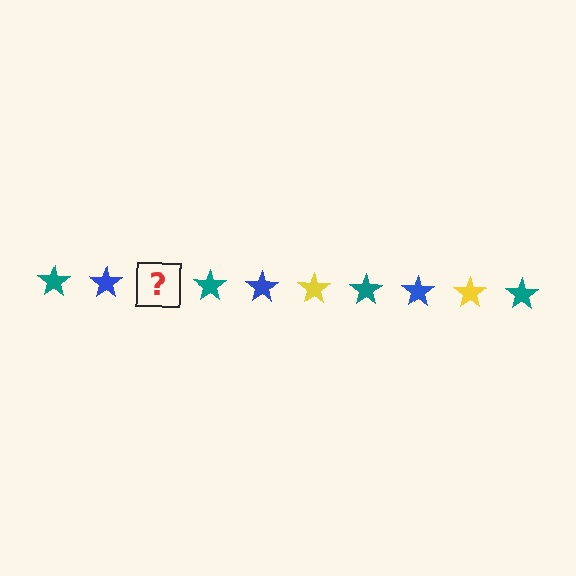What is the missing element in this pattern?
The missing element is a yellow star.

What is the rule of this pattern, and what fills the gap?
The rule is that the pattern cycles through teal, blue, yellow stars. The gap should be filled with a yellow star.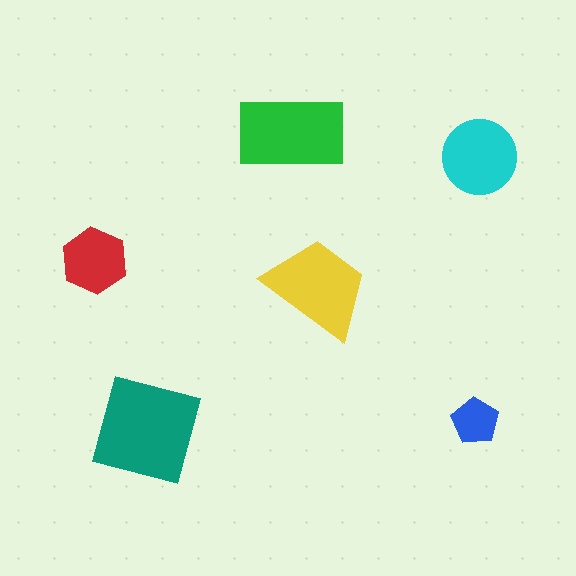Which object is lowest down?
The teal square is bottommost.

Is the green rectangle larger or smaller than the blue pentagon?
Larger.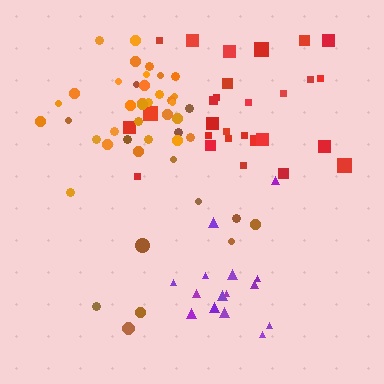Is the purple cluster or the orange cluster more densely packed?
Orange.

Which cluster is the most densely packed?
Orange.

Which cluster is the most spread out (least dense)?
Brown.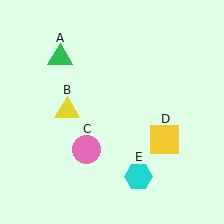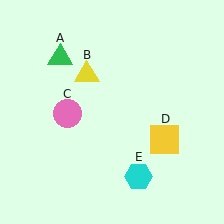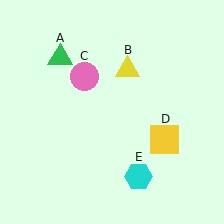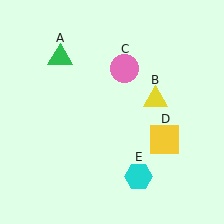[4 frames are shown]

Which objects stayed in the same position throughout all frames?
Green triangle (object A) and yellow square (object D) and cyan hexagon (object E) remained stationary.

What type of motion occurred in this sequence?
The yellow triangle (object B), pink circle (object C) rotated clockwise around the center of the scene.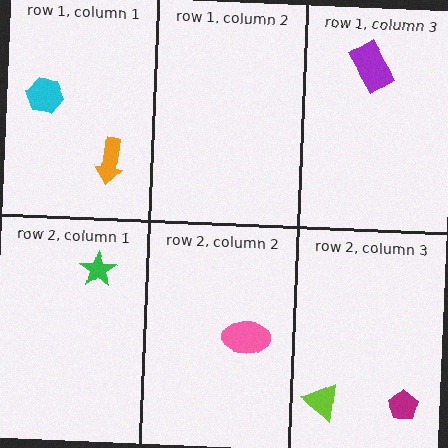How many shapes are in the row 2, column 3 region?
2.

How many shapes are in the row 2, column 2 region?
1.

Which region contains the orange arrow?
The row 1, column 1 region.